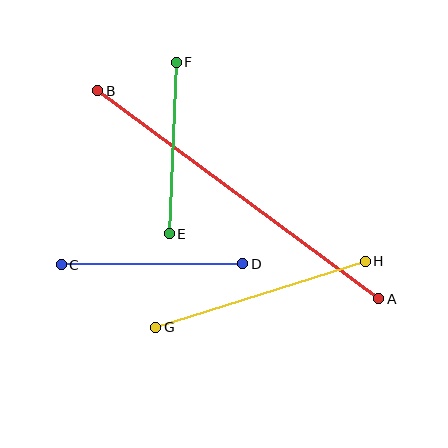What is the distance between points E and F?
The distance is approximately 172 pixels.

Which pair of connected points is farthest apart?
Points A and B are farthest apart.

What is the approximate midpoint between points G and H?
The midpoint is at approximately (260, 294) pixels.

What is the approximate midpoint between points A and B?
The midpoint is at approximately (238, 195) pixels.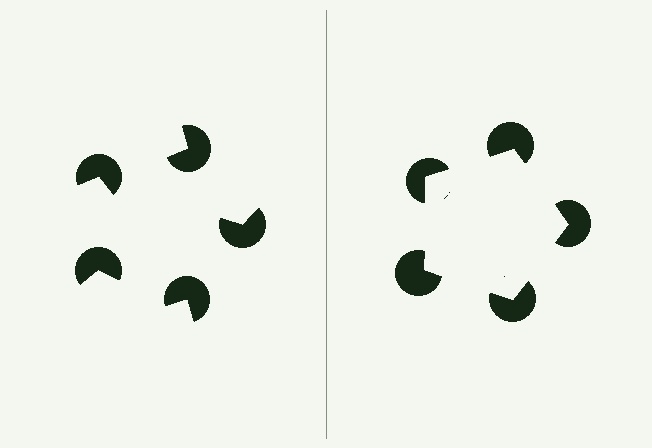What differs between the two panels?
The pac-man discs are positioned identically on both sides; only the wedge orientations differ. On the right they align to a pentagon; on the left they are misaligned.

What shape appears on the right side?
An illusory pentagon.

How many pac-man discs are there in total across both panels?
10 — 5 on each side.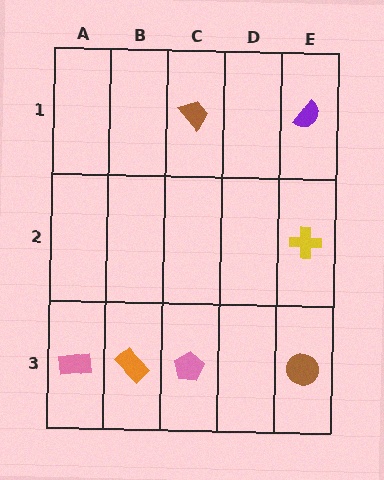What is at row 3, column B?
An orange rectangle.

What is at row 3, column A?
A pink rectangle.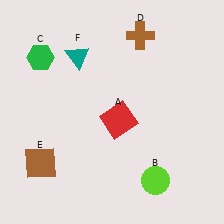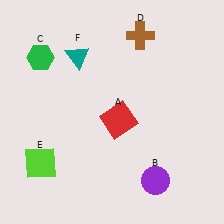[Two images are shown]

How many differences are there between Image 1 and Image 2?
There are 2 differences between the two images.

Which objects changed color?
B changed from lime to purple. E changed from brown to lime.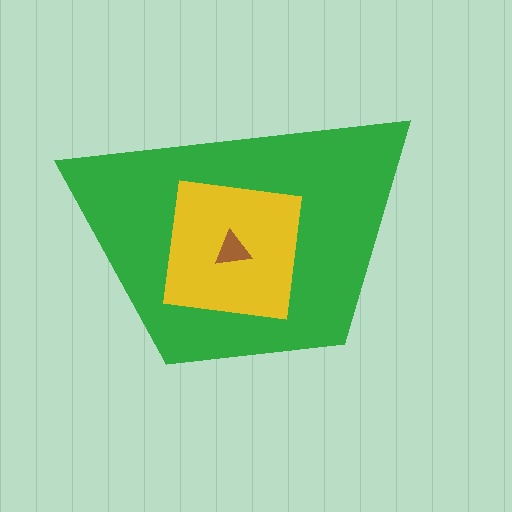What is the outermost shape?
The green trapezoid.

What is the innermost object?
The brown triangle.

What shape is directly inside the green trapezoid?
The yellow square.